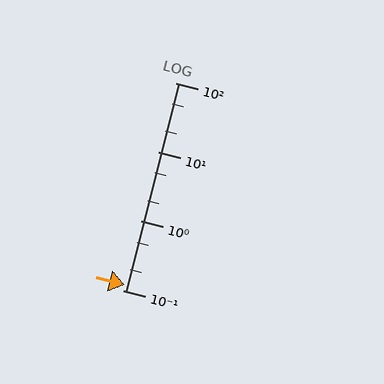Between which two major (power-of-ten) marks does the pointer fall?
The pointer is between 0.1 and 1.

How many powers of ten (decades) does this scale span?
The scale spans 3 decades, from 0.1 to 100.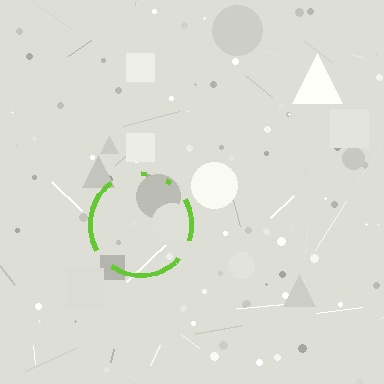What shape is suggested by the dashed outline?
The dashed outline suggests a circle.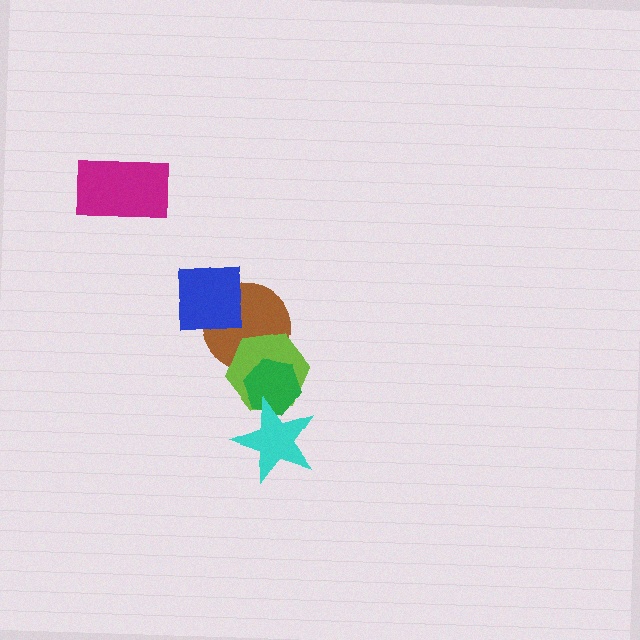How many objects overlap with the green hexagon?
3 objects overlap with the green hexagon.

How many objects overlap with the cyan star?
2 objects overlap with the cyan star.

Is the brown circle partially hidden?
Yes, it is partially covered by another shape.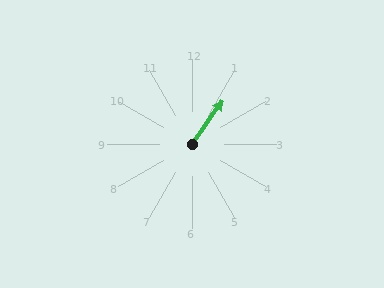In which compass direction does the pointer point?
Northeast.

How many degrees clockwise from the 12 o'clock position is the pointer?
Approximately 35 degrees.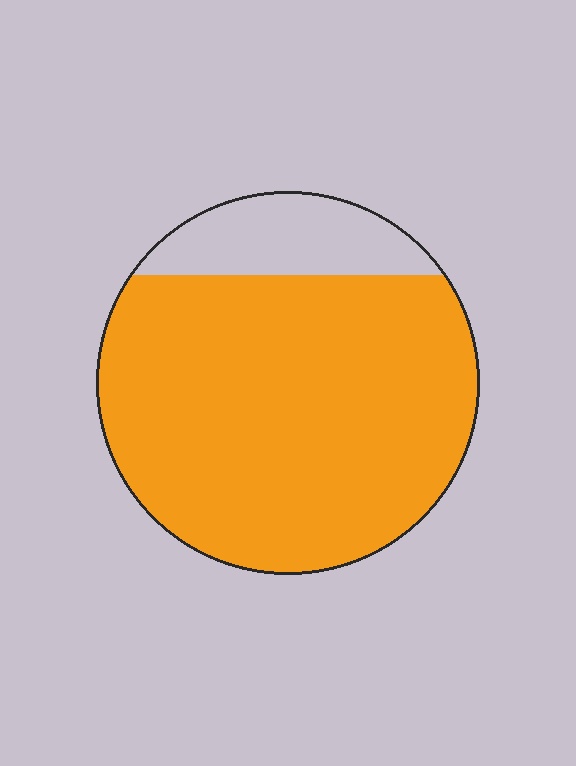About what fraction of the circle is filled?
About five sixths (5/6).